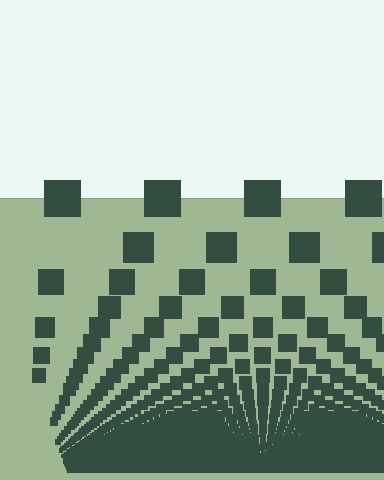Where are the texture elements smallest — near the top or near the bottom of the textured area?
Near the bottom.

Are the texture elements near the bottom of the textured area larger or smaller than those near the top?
Smaller. The gradient is inverted — elements near the bottom are smaller and denser.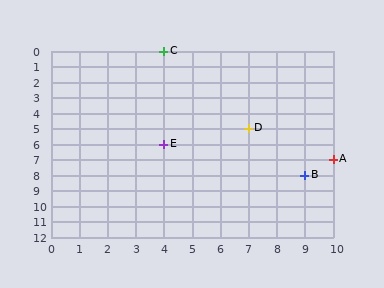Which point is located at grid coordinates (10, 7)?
Point A is at (10, 7).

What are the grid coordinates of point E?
Point E is at grid coordinates (4, 6).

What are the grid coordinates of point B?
Point B is at grid coordinates (9, 8).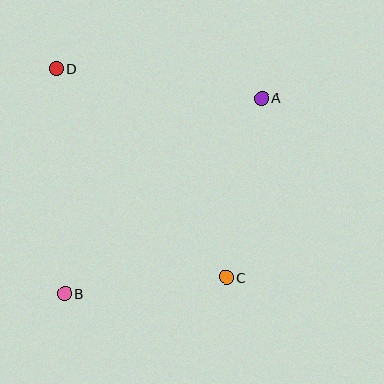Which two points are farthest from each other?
Points A and B are farthest from each other.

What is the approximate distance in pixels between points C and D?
The distance between C and D is approximately 269 pixels.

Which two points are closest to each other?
Points B and C are closest to each other.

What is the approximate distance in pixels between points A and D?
The distance between A and D is approximately 208 pixels.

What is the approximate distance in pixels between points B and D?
The distance between B and D is approximately 225 pixels.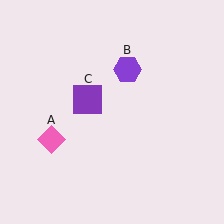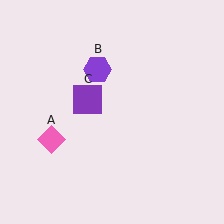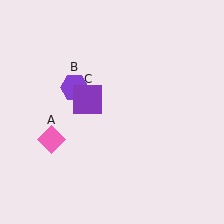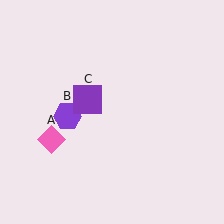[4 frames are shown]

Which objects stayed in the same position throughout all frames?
Pink diamond (object A) and purple square (object C) remained stationary.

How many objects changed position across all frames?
1 object changed position: purple hexagon (object B).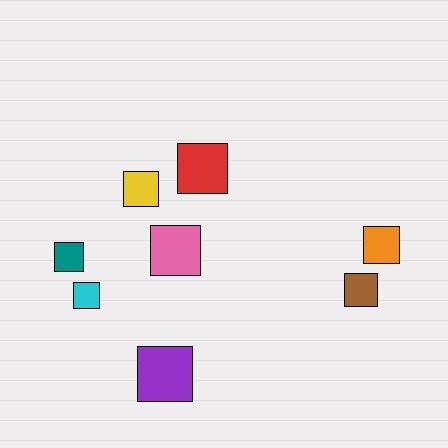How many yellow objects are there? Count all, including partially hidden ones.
There is 1 yellow object.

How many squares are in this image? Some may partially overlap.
There are 8 squares.